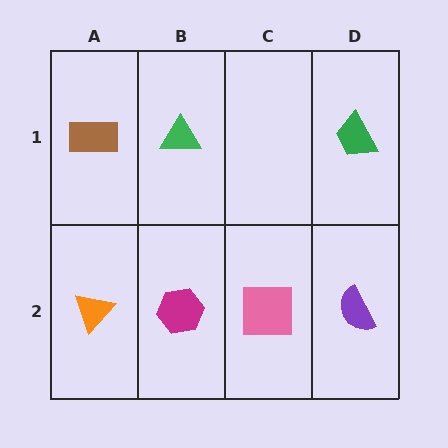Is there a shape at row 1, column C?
No, that cell is empty.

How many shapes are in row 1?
3 shapes.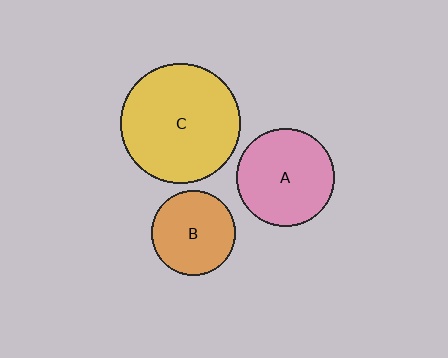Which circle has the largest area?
Circle C (yellow).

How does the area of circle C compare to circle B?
Approximately 2.0 times.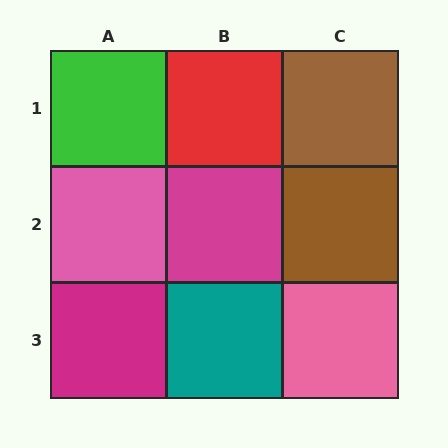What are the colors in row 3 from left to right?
Magenta, teal, pink.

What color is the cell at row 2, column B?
Magenta.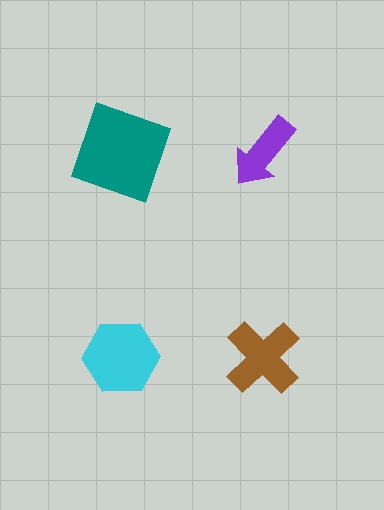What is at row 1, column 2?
A purple arrow.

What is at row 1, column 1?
A teal square.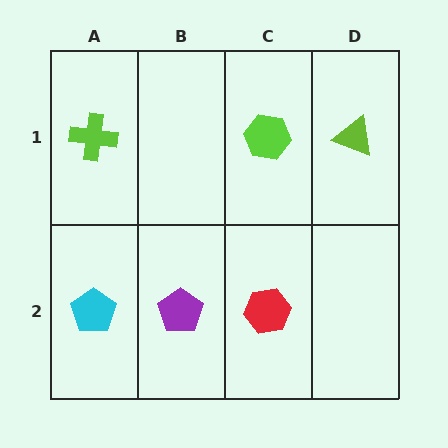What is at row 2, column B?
A purple pentagon.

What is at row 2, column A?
A cyan pentagon.